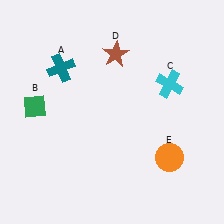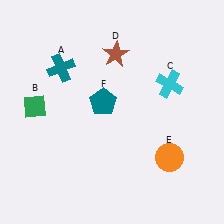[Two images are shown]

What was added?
A teal pentagon (F) was added in Image 2.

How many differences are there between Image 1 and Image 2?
There is 1 difference between the two images.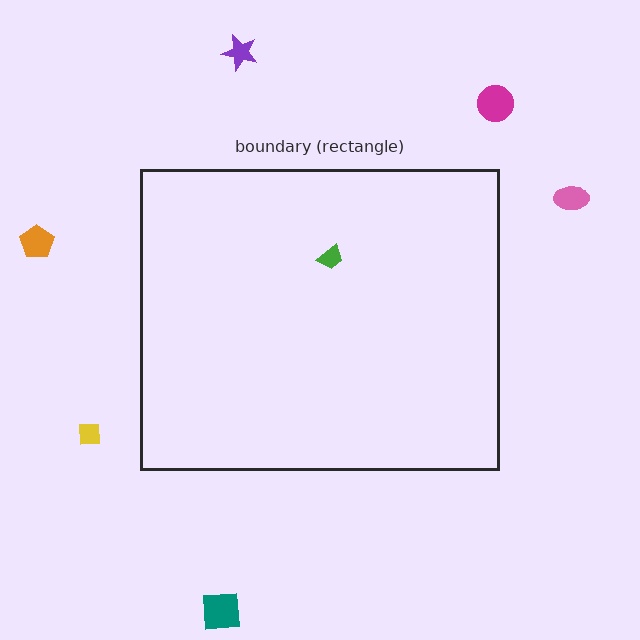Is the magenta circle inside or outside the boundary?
Outside.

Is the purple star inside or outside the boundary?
Outside.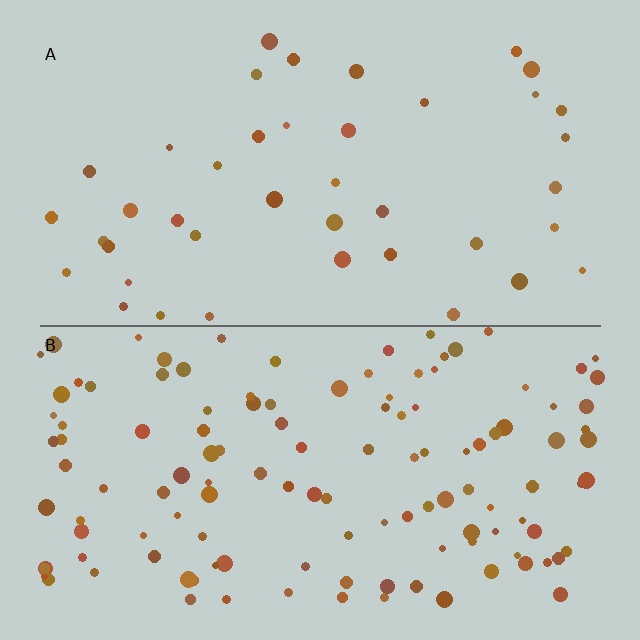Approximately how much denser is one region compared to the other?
Approximately 3.0× — region B over region A.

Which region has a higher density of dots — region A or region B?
B (the bottom).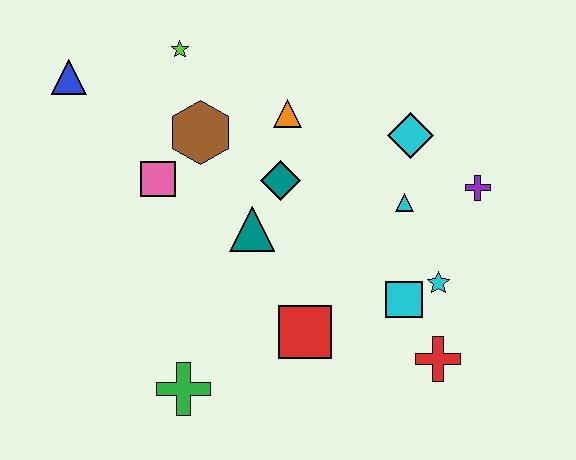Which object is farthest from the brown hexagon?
The red cross is farthest from the brown hexagon.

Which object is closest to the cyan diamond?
The cyan triangle is closest to the cyan diamond.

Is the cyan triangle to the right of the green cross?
Yes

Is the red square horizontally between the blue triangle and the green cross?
No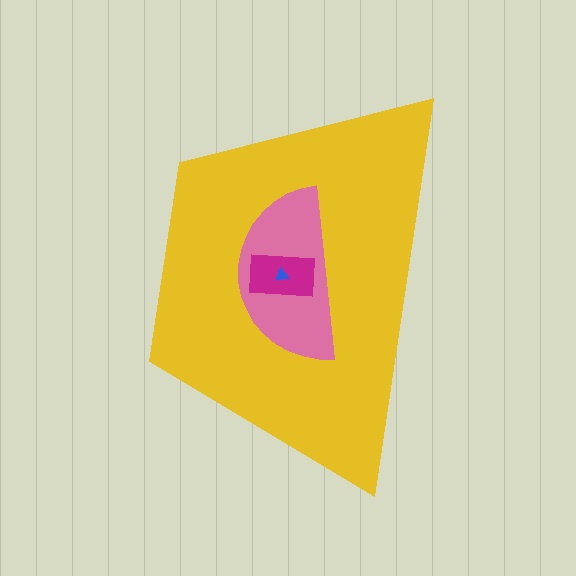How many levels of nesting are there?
4.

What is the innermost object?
The blue triangle.